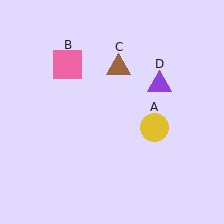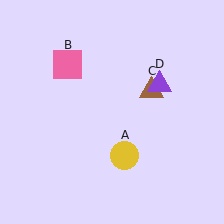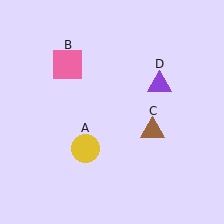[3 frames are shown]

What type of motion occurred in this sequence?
The yellow circle (object A), brown triangle (object C) rotated clockwise around the center of the scene.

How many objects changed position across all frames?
2 objects changed position: yellow circle (object A), brown triangle (object C).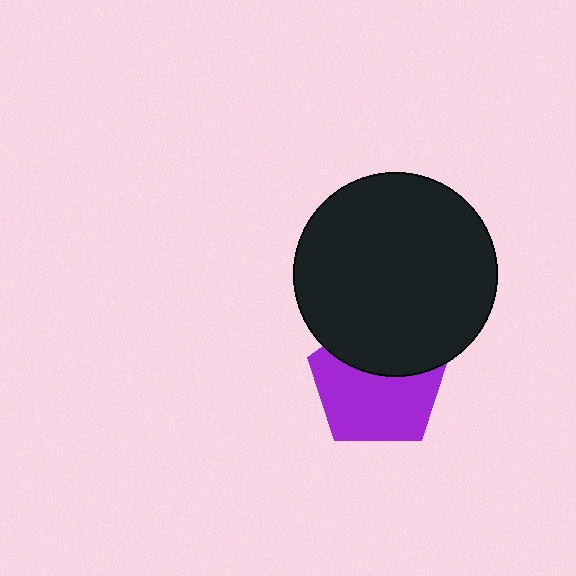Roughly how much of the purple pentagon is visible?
About half of it is visible (roughly 62%).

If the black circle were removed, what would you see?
You would see the complete purple pentagon.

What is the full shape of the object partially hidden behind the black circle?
The partially hidden object is a purple pentagon.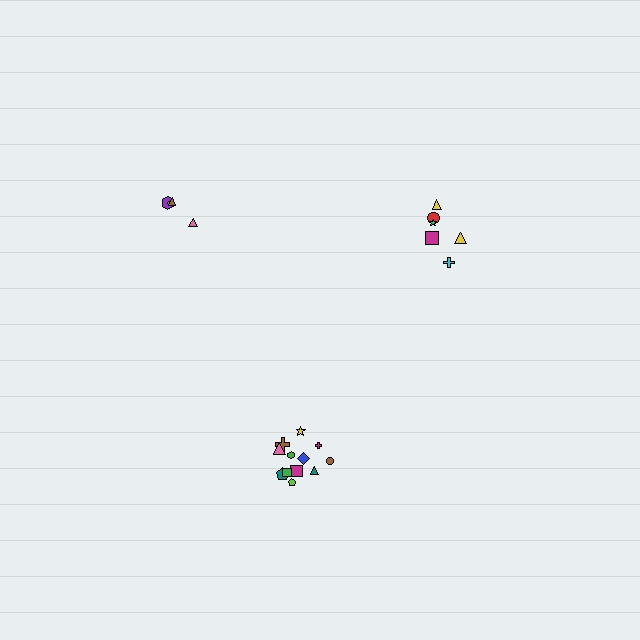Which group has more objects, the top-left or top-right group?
The top-right group.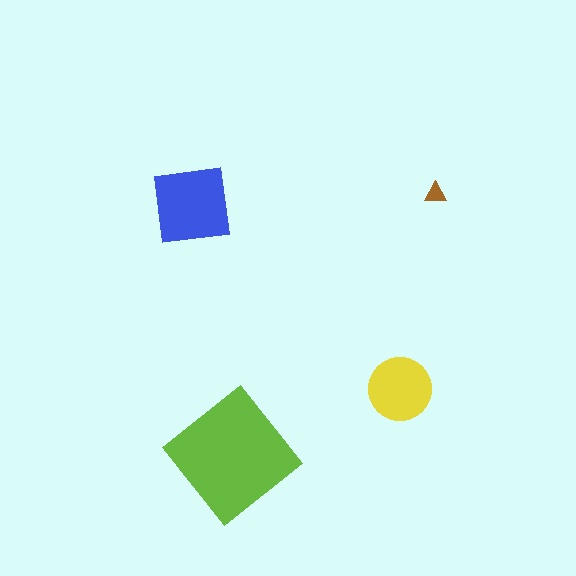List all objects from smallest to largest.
The brown triangle, the yellow circle, the blue square, the lime diamond.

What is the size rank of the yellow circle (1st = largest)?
3rd.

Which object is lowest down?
The lime diamond is bottommost.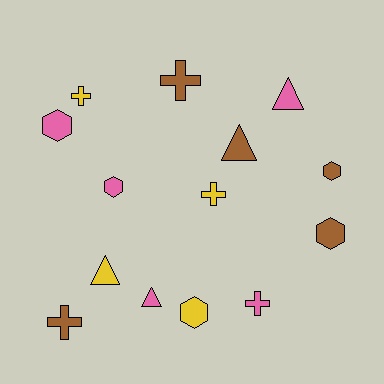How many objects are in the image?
There are 14 objects.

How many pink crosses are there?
There is 1 pink cross.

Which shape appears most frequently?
Cross, with 5 objects.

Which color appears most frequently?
Brown, with 5 objects.